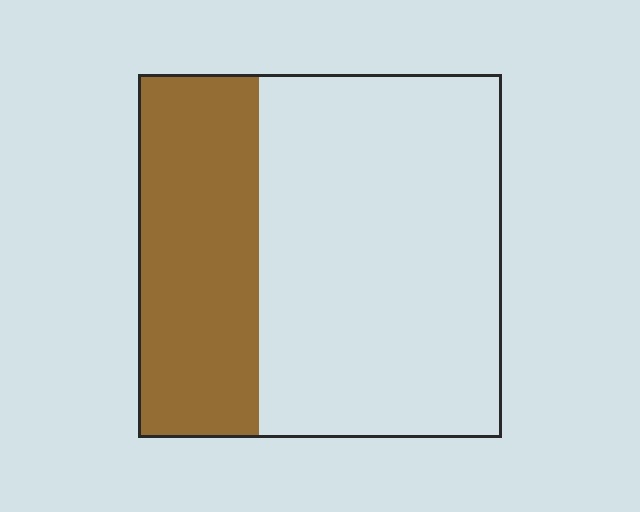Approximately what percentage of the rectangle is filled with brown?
Approximately 35%.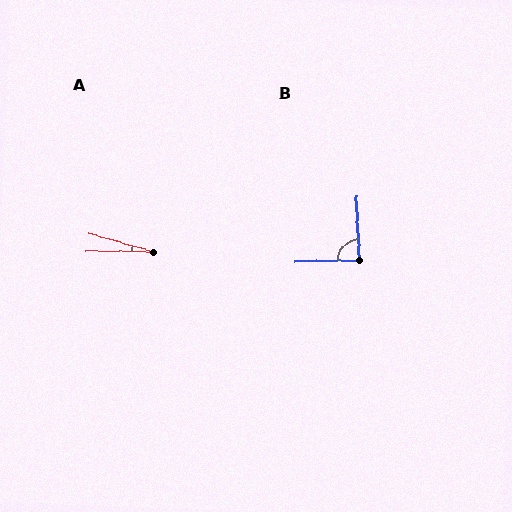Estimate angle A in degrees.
Approximately 16 degrees.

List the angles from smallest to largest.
A (16°), B (88°).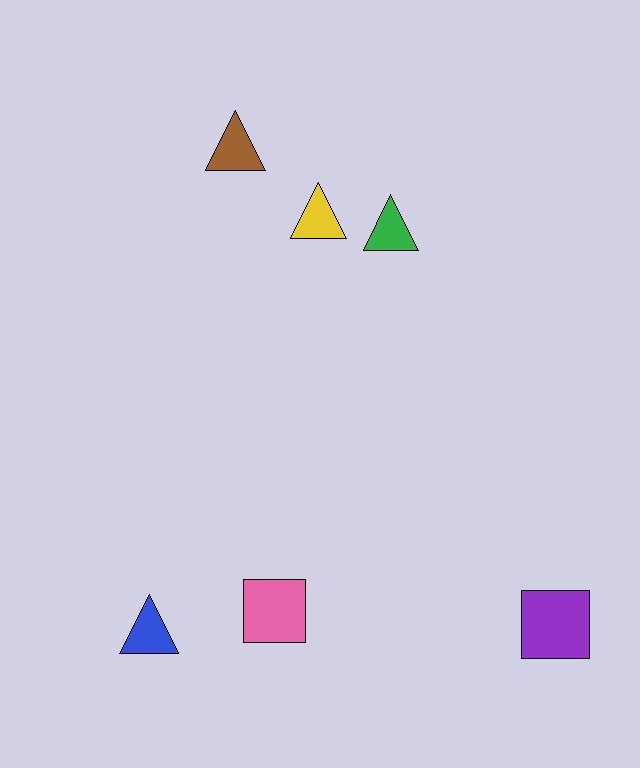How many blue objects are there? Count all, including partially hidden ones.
There is 1 blue object.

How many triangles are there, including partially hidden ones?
There are 4 triangles.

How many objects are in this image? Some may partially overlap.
There are 6 objects.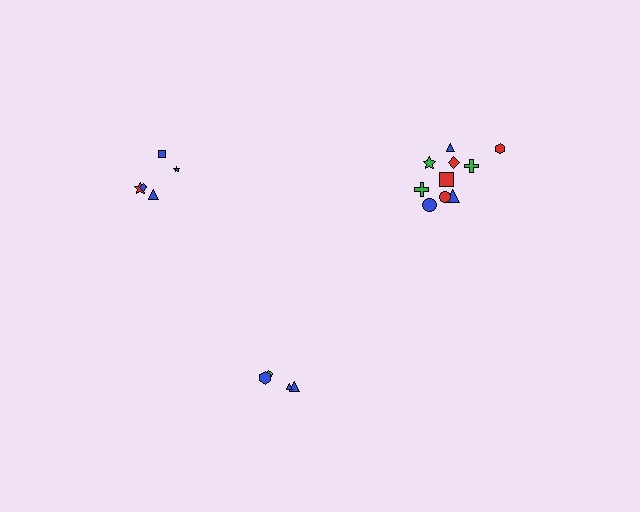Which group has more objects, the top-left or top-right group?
The top-right group.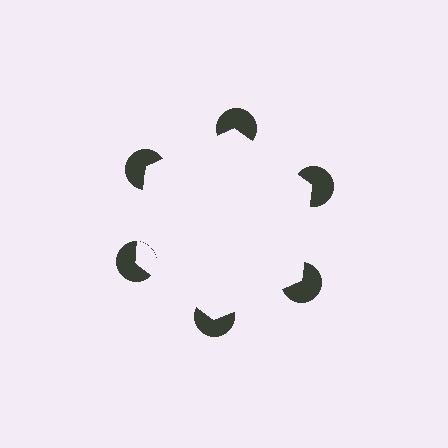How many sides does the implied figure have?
6 sides.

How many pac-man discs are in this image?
There are 6 — one at each vertex of the illusory hexagon.